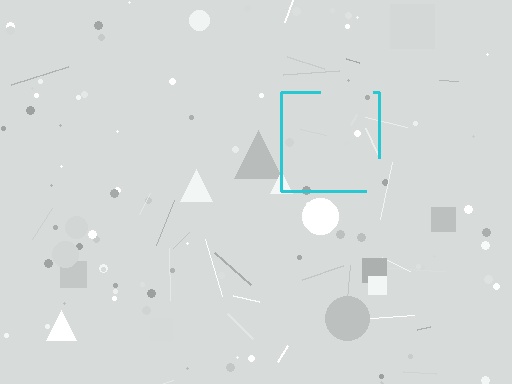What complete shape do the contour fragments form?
The contour fragments form a square.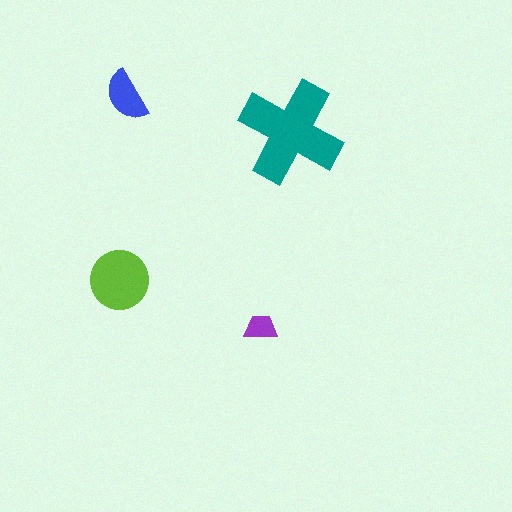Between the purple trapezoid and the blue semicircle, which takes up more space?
The blue semicircle.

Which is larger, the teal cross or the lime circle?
The teal cross.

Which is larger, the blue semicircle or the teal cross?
The teal cross.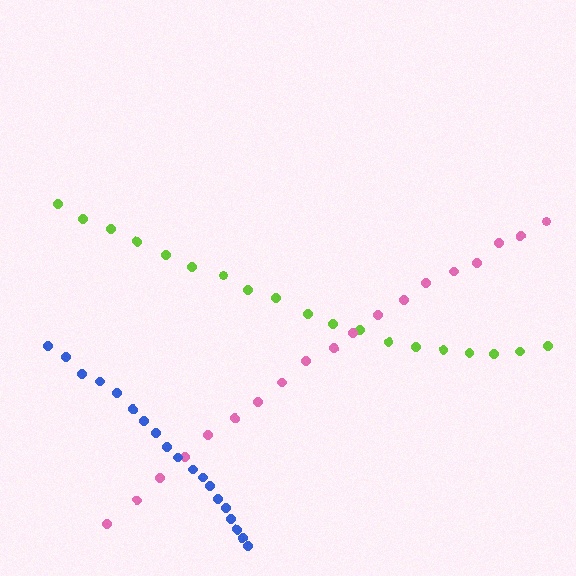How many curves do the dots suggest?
There are 3 distinct paths.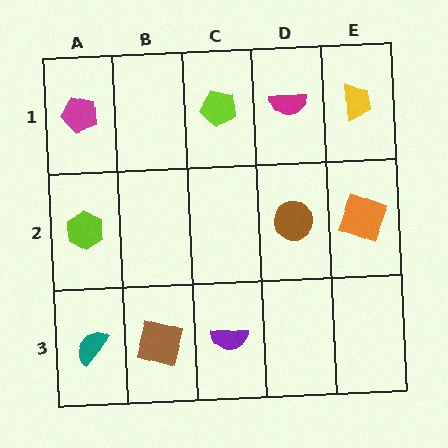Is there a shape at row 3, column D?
No, that cell is empty.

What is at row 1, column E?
A yellow trapezoid.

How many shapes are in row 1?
4 shapes.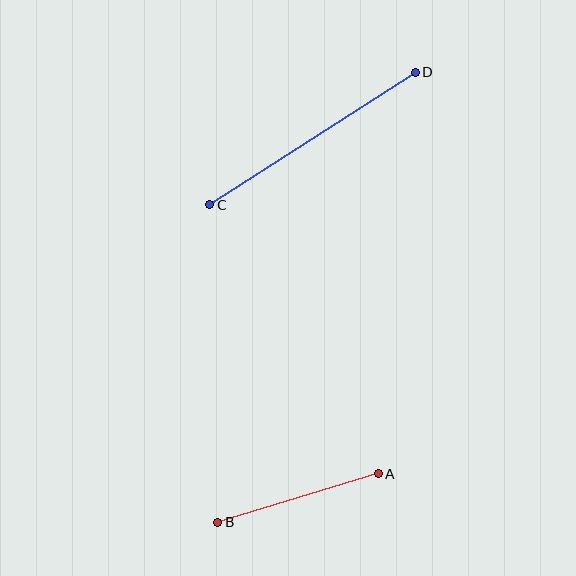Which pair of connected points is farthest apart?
Points C and D are farthest apart.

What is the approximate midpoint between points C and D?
The midpoint is at approximately (313, 138) pixels.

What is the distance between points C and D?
The distance is approximately 245 pixels.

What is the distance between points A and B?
The distance is approximately 168 pixels.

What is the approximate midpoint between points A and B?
The midpoint is at approximately (298, 498) pixels.